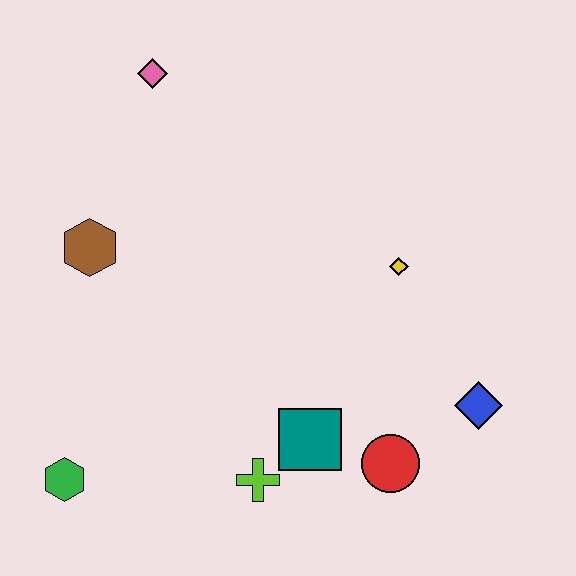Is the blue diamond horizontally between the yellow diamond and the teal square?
No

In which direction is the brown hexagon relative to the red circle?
The brown hexagon is to the left of the red circle.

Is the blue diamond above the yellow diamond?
No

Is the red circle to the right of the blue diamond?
No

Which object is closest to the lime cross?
The teal square is closest to the lime cross.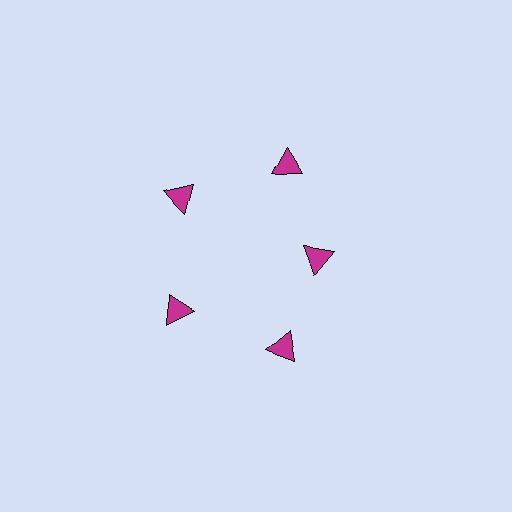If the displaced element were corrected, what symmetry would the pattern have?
It would have 5-fold rotational symmetry — the pattern would map onto itself every 72 degrees.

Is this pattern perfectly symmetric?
No. The 5 magenta triangles are arranged in a ring, but one element near the 3 o'clock position is pulled inward toward the center, breaking the 5-fold rotational symmetry.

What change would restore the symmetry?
The symmetry would be restored by moving it outward, back onto the ring so that all 5 triangles sit at equal angles and equal distance from the center.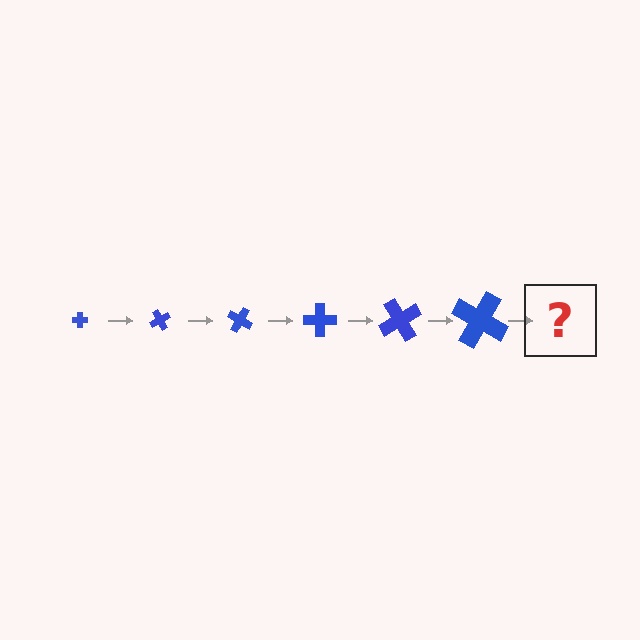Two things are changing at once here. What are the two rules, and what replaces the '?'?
The two rules are that the cross grows larger each step and it rotates 60 degrees each step. The '?' should be a cross, larger than the previous one and rotated 360 degrees from the start.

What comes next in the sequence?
The next element should be a cross, larger than the previous one and rotated 360 degrees from the start.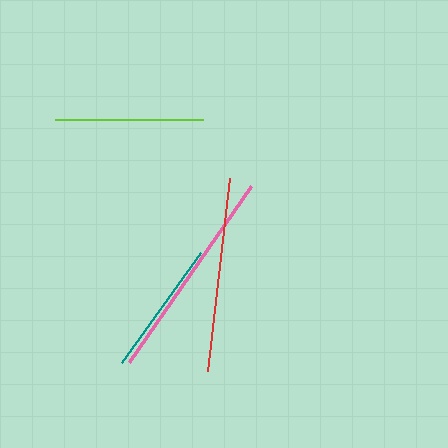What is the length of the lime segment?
The lime segment is approximately 148 pixels long.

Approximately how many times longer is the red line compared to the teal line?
The red line is approximately 1.4 times the length of the teal line.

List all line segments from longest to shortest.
From longest to shortest: pink, red, lime, teal.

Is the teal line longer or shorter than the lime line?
The lime line is longer than the teal line.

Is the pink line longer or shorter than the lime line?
The pink line is longer than the lime line.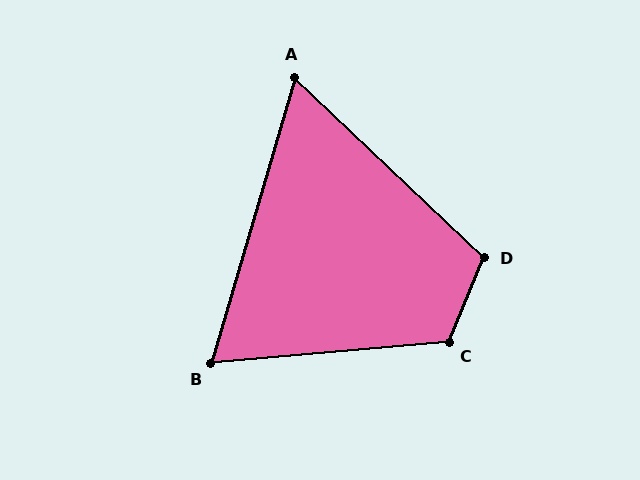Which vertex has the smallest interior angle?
A, at approximately 63 degrees.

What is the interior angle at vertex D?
Approximately 111 degrees (obtuse).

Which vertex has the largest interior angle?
C, at approximately 117 degrees.